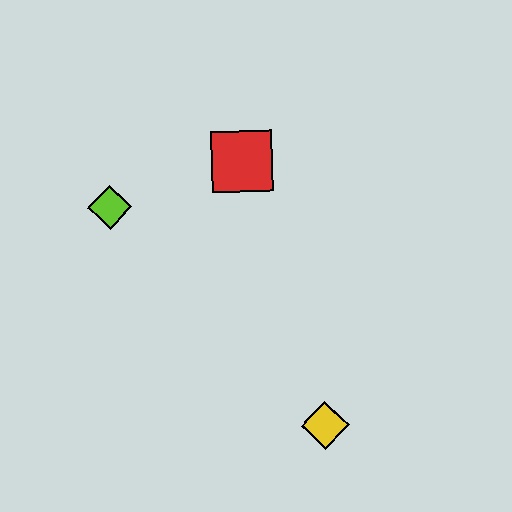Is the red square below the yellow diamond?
No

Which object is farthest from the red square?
The yellow diamond is farthest from the red square.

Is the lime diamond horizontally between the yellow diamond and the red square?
No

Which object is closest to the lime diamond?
The red square is closest to the lime diamond.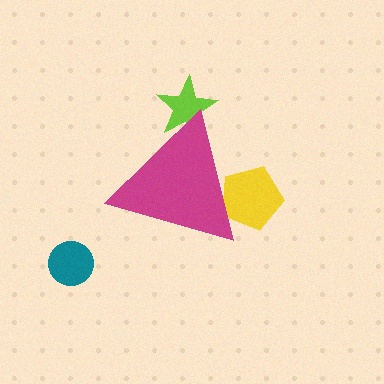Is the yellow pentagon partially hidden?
Yes, the yellow pentagon is partially hidden behind the magenta triangle.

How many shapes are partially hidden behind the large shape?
2 shapes are partially hidden.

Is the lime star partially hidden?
Yes, the lime star is partially hidden behind the magenta triangle.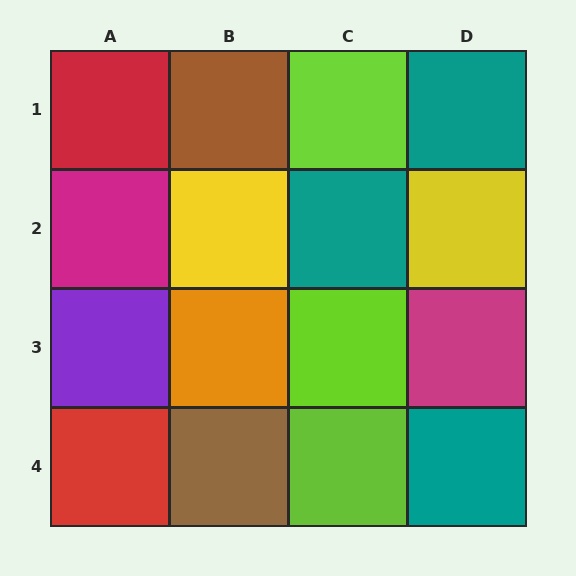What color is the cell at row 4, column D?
Teal.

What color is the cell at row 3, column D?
Magenta.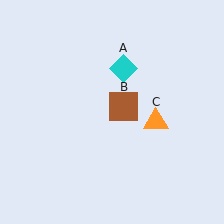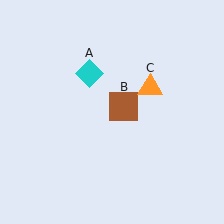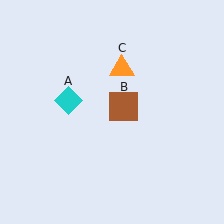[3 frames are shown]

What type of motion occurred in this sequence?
The cyan diamond (object A), orange triangle (object C) rotated counterclockwise around the center of the scene.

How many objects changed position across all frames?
2 objects changed position: cyan diamond (object A), orange triangle (object C).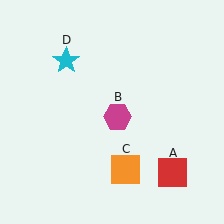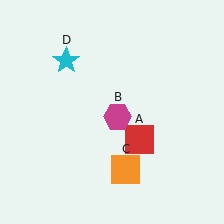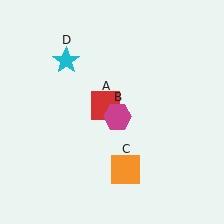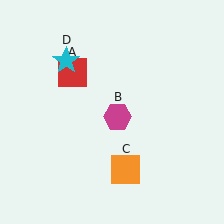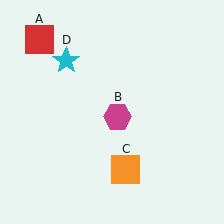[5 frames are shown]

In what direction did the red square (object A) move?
The red square (object A) moved up and to the left.